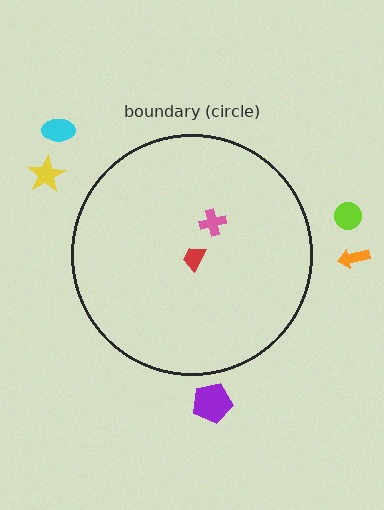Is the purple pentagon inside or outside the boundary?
Outside.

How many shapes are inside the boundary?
2 inside, 5 outside.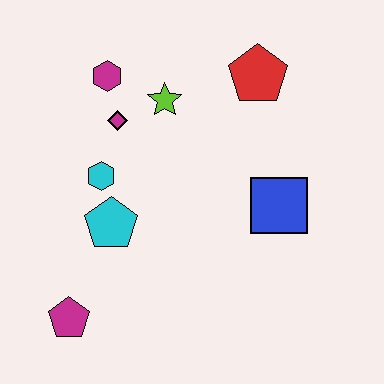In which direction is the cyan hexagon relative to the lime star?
The cyan hexagon is below the lime star.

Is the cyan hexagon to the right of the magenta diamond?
No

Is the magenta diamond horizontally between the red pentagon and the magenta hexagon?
Yes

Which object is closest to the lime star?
The magenta diamond is closest to the lime star.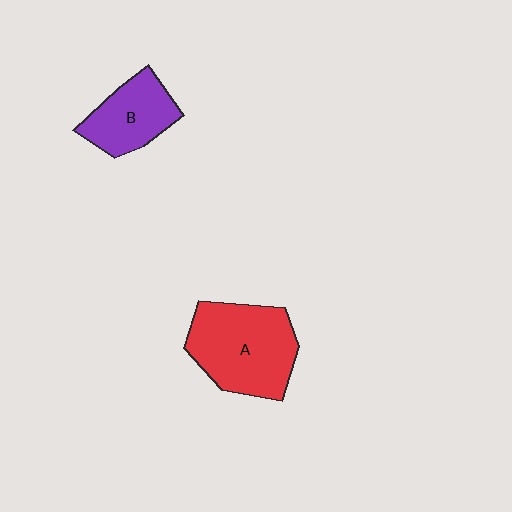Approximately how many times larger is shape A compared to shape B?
Approximately 1.6 times.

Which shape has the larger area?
Shape A (red).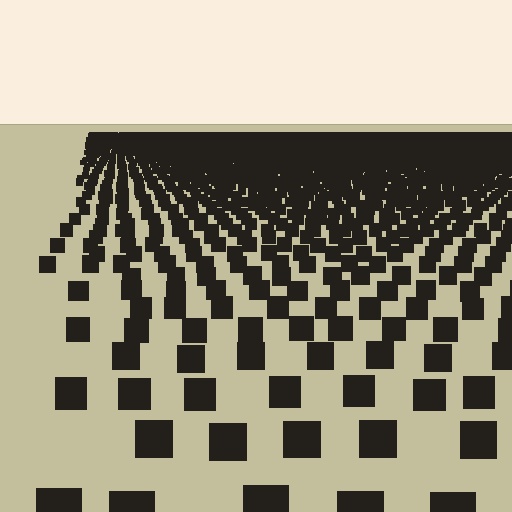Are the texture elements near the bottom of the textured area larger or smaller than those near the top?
Larger. Near the bottom, elements are closer to the viewer and appear at a bigger on-screen size.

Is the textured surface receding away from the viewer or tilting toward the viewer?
The surface is receding away from the viewer. Texture elements get smaller and denser toward the top.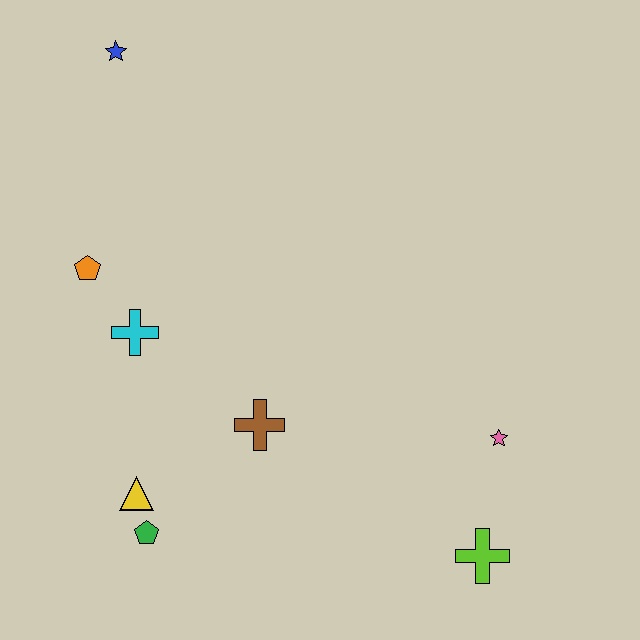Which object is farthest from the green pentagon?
The blue star is farthest from the green pentagon.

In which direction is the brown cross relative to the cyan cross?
The brown cross is to the right of the cyan cross.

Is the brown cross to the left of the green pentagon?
No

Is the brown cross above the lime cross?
Yes